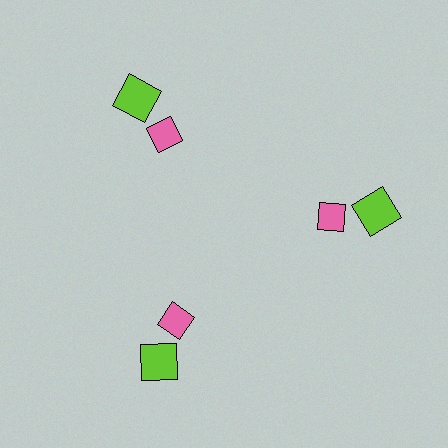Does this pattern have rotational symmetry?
Yes, this pattern has 3-fold rotational symmetry. It looks the same after rotating 120 degrees around the center.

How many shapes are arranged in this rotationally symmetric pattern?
There are 6 shapes, arranged in 3 groups of 2.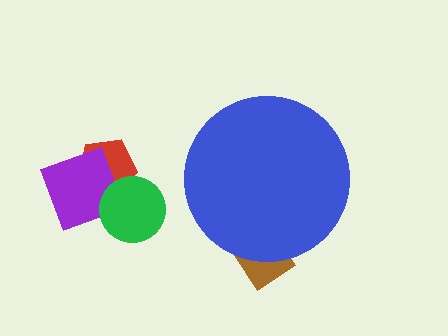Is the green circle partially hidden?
No, the green circle is fully visible.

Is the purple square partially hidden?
No, the purple square is fully visible.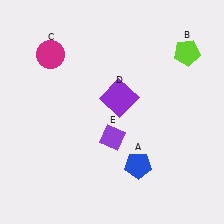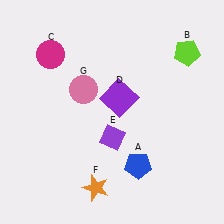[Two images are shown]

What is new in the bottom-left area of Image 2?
An orange star (F) was added in the bottom-left area of Image 2.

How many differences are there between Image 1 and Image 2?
There are 2 differences between the two images.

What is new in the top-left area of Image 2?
A pink circle (G) was added in the top-left area of Image 2.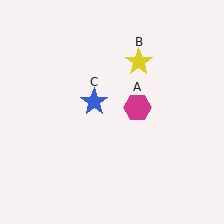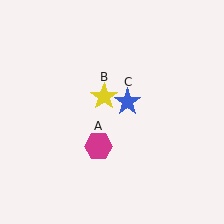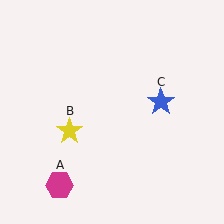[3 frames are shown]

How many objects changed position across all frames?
3 objects changed position: magenta hexagon (object A), yellow star (object B), blue star (object C).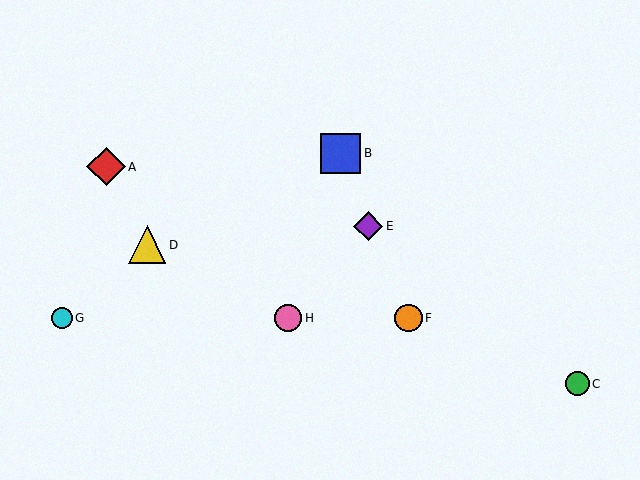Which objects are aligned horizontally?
Objects F, G, H are aligned horizontally.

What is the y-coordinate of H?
Object H is at y≈318.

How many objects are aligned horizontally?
3 objects (F, G, H) are aligned horizontally.